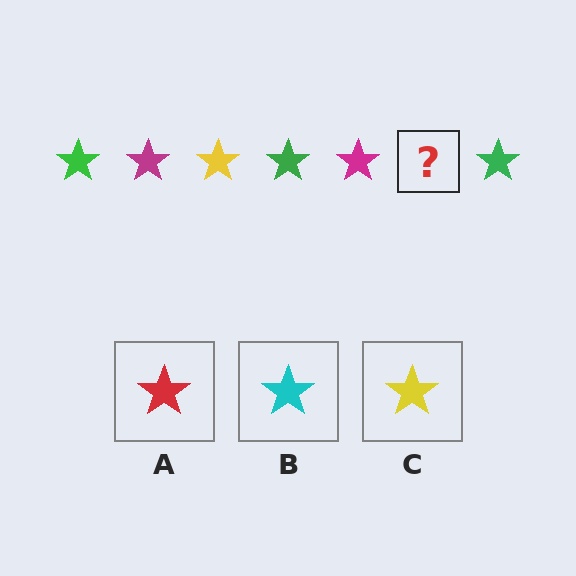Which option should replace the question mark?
Option C.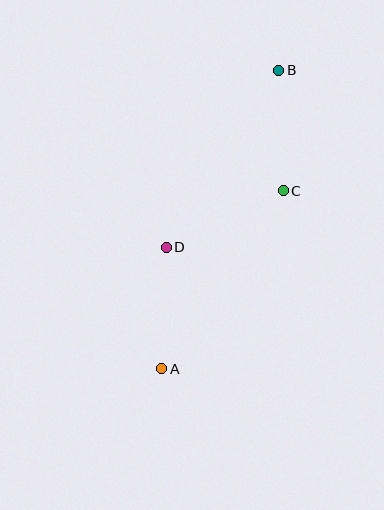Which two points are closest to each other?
Points B and C are closest to each other.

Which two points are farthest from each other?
Points A and B are farthest from each other.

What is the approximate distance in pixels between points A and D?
The distance between A and D is approximately 122 pixels.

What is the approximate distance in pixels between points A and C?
The distance between A and C is approximately 215 pixels.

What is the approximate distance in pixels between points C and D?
The distance between C and D is approximately 130 pixels.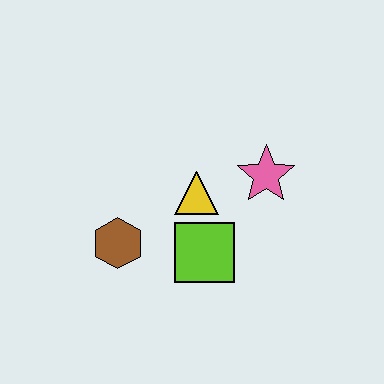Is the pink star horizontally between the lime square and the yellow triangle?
No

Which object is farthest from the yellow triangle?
The brown hexagon is farthest from the yellow triangle.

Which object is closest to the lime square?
The yellow triangle is closest to the lime square.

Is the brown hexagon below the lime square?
No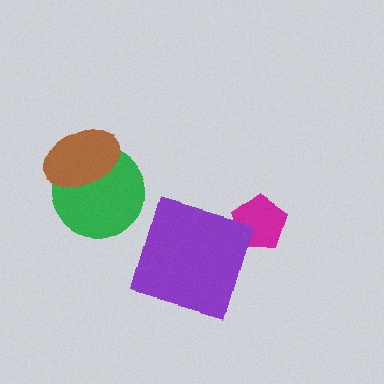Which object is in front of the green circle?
The brown ellipse is in front of the green circle.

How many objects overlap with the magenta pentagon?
0 objects overlap with the magenta pentagon.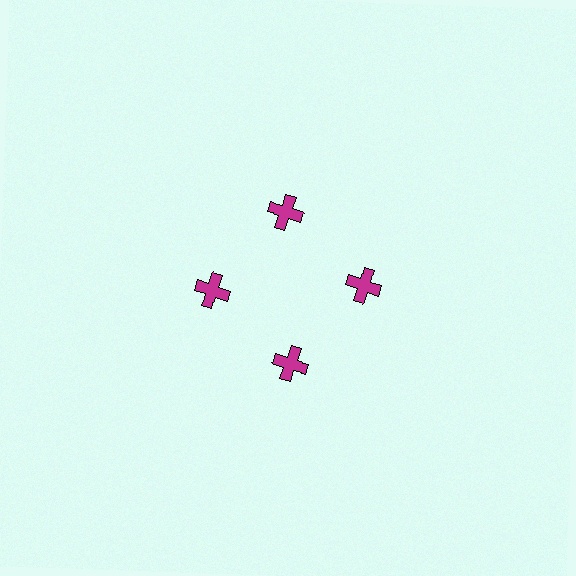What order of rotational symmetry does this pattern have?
This pattern has 4-fold rotational symmetry.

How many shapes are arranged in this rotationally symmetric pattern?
There are 4 shapes, arranged in 4 groups of 1.